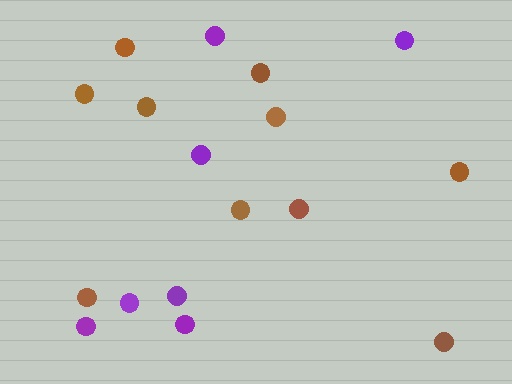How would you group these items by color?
There are 2 groups: one group of purple circles (7) and one group of brown circles (10).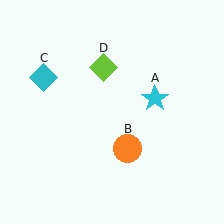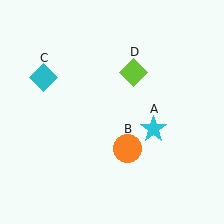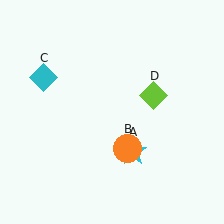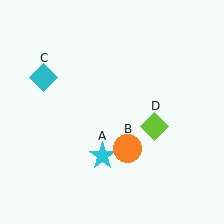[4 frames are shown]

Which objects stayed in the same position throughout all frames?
Orange circle (object B) and cyan diamond (object C) remained stationary.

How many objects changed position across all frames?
2 objects changed position: cyan star (object A), lime diamond (object D).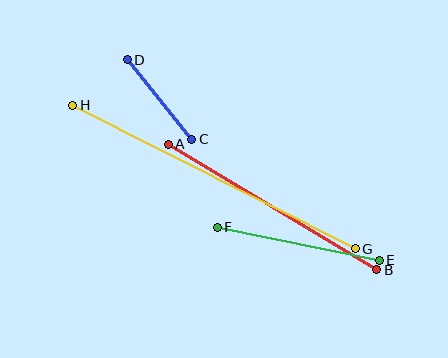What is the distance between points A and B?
The distance is approximately 243 pixels.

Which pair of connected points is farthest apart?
Points G and H are farthest apart.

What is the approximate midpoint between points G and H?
The midpoint is at approximately (214, 177) pixels.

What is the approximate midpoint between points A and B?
The midpoint is at approximately (273, 207) pixels.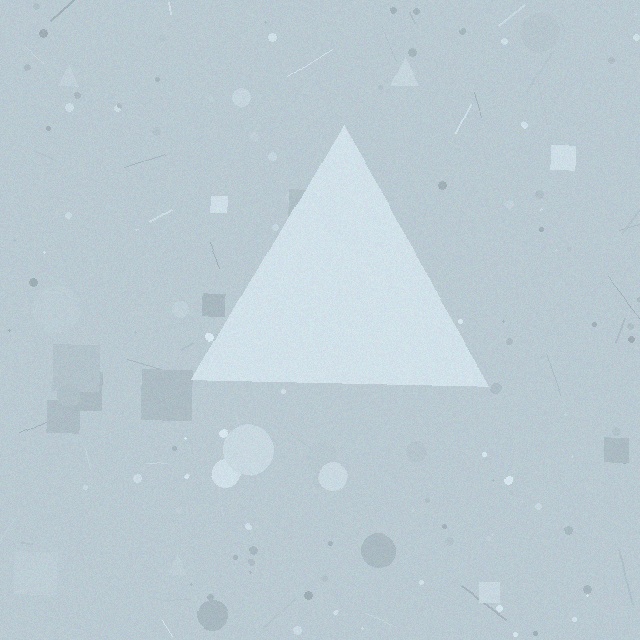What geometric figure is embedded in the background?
A triangle is embedded in the background.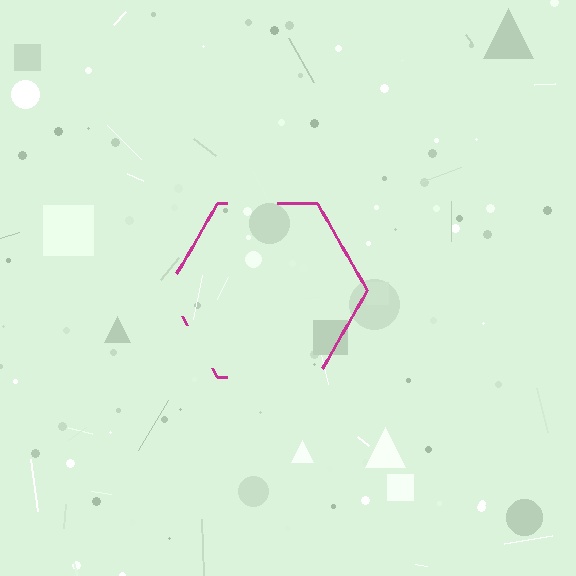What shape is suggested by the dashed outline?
The dashed outline suggests a hexagon.